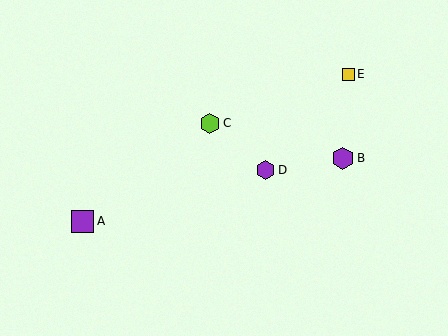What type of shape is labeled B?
Shape B is a purple hexagon.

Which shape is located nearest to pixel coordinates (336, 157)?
The purple hexagon (labeled B) at (343, 158) is nearest to that location.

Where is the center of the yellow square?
The center of the yellow square is at (348, 74).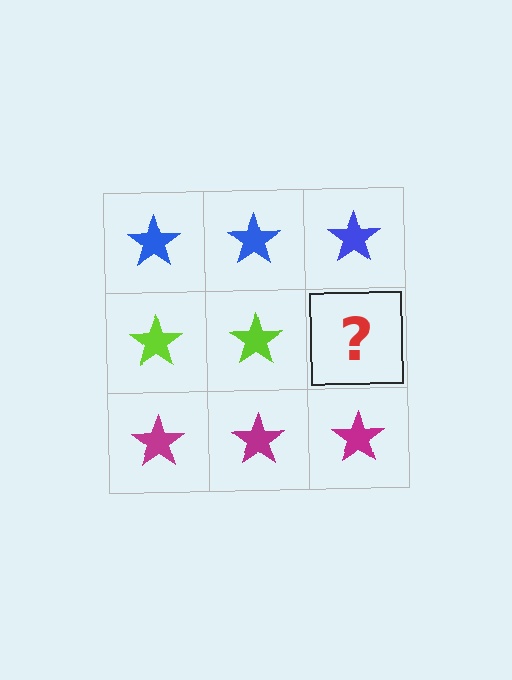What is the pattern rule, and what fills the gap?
The rule is that each row has a consistent color. The gap should be filled with a lime star.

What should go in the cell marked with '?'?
The missing cell should contain a lime star.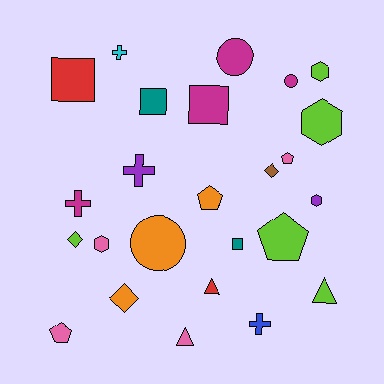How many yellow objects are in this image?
There are no yellow objects.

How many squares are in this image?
There are 4 squares.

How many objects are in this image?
There are 25 objects.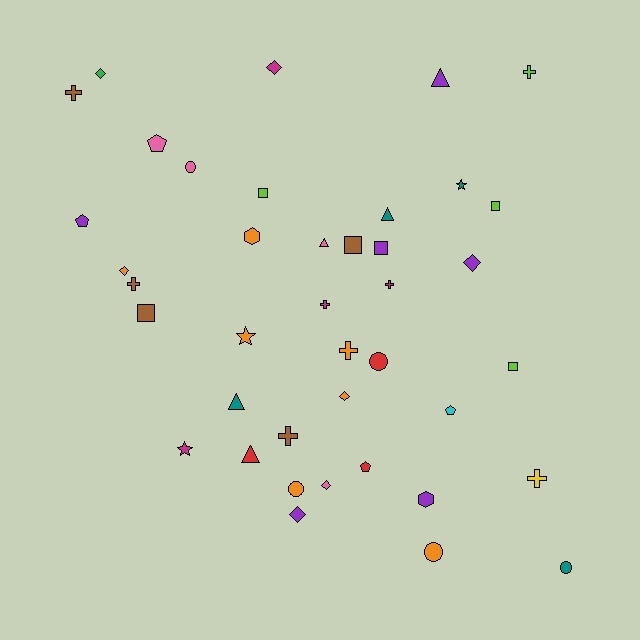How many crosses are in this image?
There are 8 crosses.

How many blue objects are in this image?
There are no blue objects.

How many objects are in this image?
There are 40 objects.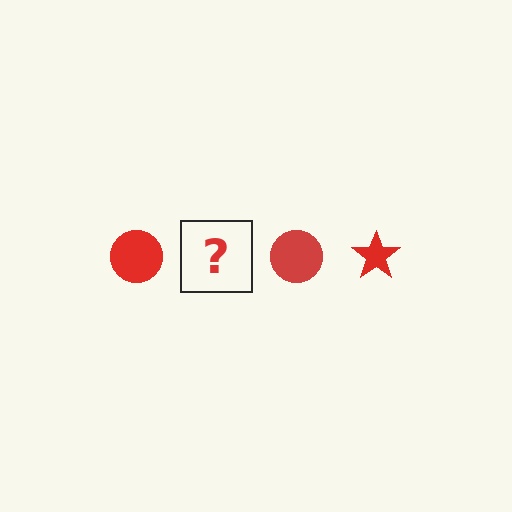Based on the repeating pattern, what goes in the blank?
The blank should be a red star.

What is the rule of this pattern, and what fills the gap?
The rule is that the pattern cycles through circle, star shapes in red. The gap should be filled with a red star.